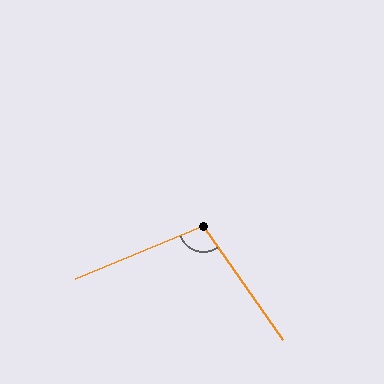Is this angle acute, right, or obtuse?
It is obtuse.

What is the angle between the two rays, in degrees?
Approximately 103 degrees.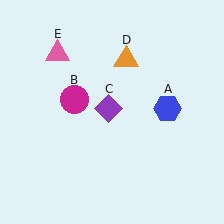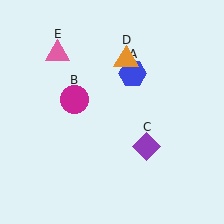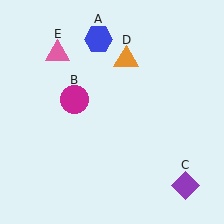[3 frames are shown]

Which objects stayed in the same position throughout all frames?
Magenta circle (object B) and orange triangle (object D) and pink triangle (object E) remained stationary.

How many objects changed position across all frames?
2 objects changed position: blue hexagon (object A), purple diamond (object C).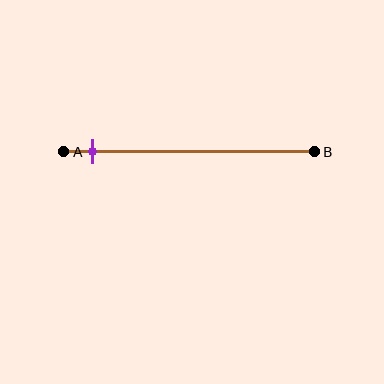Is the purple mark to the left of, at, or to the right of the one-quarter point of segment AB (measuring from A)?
The purple mark is to the left of the one-quarter point of segment AB.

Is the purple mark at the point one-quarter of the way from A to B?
No, the mark is at about 10% from A, not at the 25% one-quarter point.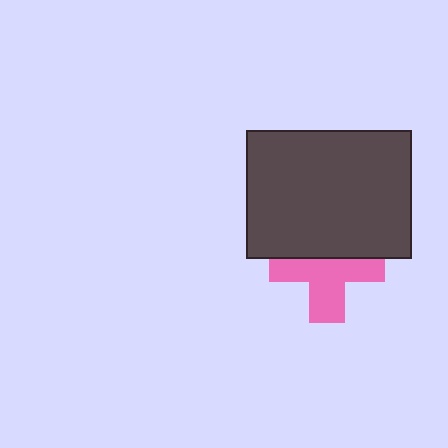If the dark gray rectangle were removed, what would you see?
You would see the complete pink cross.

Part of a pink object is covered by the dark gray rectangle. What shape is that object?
It is a cross.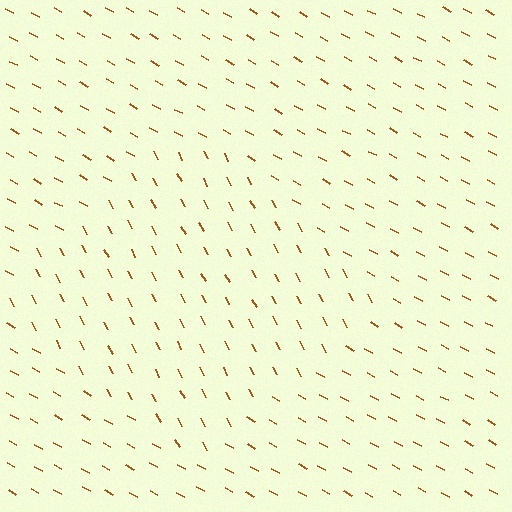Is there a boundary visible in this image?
Yes, there is a texture boundary formed by a change in line orientation.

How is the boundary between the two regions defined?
The boundary is defined purely by a change in line orientation (approximately 33 degrees difference). All lines are the same color and thickness.